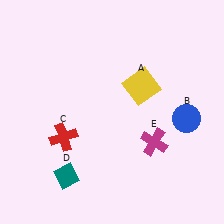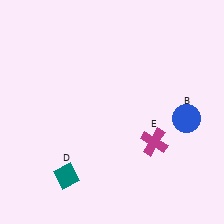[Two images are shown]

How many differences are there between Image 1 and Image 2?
There are 2 differences between the two images.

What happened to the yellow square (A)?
The yellow square (A) was removed in Image 2. It was in the top-right area of Image 1.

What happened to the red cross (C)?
The red cross (C) was removed in Image 2. It was in the bottom-left area of Image 1.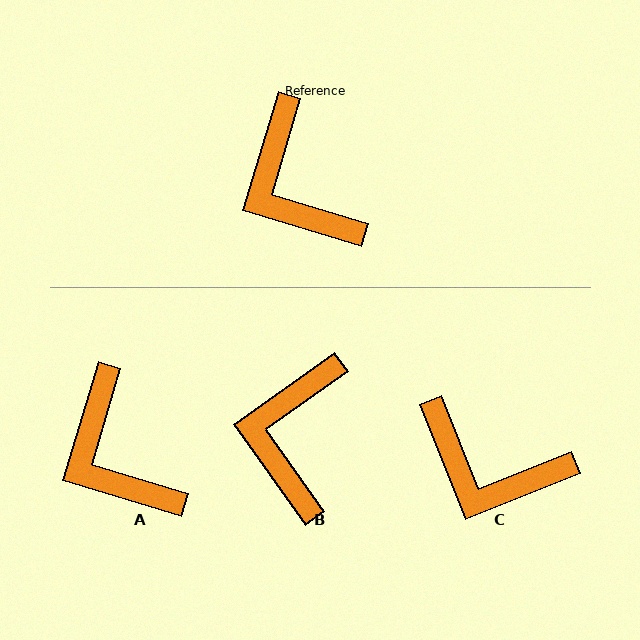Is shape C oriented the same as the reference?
No, it is off by about 39 degrees.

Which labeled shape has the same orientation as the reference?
A.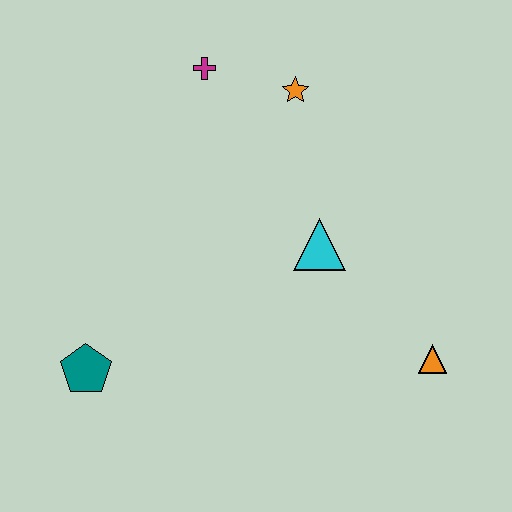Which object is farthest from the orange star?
The teal pentagon is farthest from the orange star.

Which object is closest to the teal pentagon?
The cyan triangle is closest to the teal pentagon.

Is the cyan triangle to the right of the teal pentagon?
Yes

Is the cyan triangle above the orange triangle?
Yes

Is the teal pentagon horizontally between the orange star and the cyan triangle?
No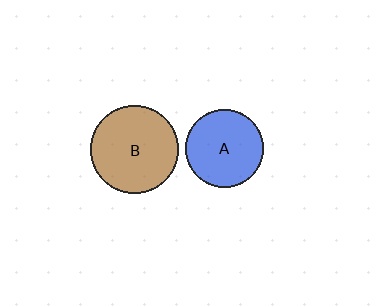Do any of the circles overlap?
No, none of the circles overlap.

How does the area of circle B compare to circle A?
Approximately 1.3 times.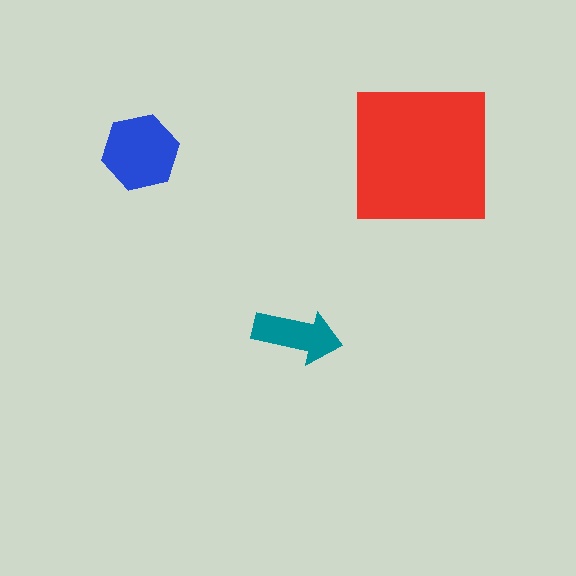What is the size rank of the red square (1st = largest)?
1st.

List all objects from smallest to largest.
The teal arrow, the blue hexagon, the red square.